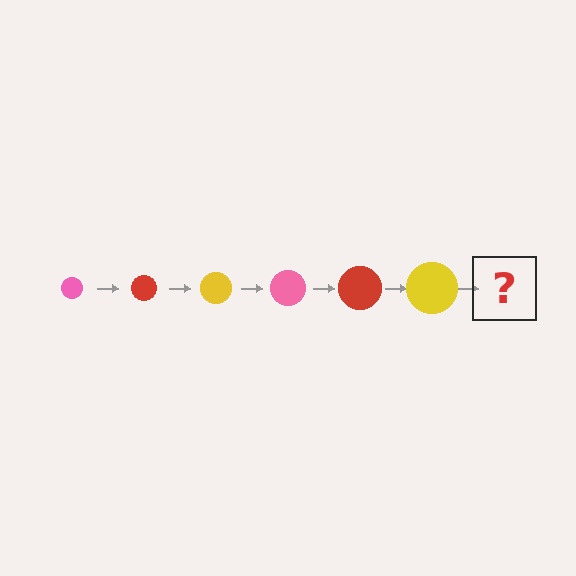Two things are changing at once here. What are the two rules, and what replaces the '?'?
The two rules are that the circle grows larger each step and the color cycles through pink, red, and yellow. The '?' should be a pink circle, larger than the previous one.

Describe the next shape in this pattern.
It should be a pink circle, larger than the previous one.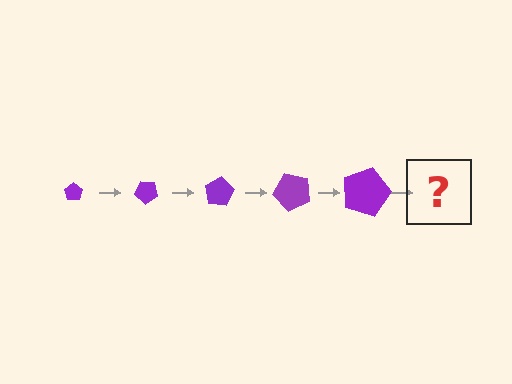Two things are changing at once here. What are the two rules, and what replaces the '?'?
The two rules are that the pentagon grows larger each step and it rotates 40 degrees each step. The '?' should be a pentagon, larger than the previous one and rotated 200 degrees from the start.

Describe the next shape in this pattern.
It should be a pentagon, larger than the previous one and rotated 200 degrees from the start.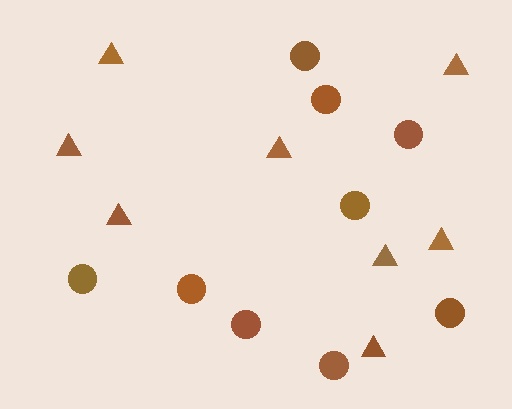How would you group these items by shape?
There are 2 groups: one group of circles (9) and one group of triangles (8).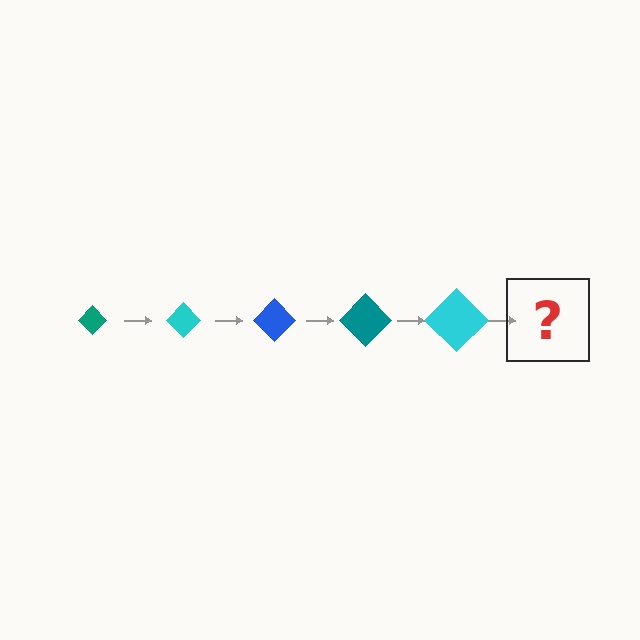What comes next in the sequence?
The next element should be a blue diamond, larger than the previous one.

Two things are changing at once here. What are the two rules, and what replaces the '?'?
The two rules are that the diamond grows larger each step and the color cycles through teal, cyan, and blue. The '?' should be a blue diamond, larger than the previous one.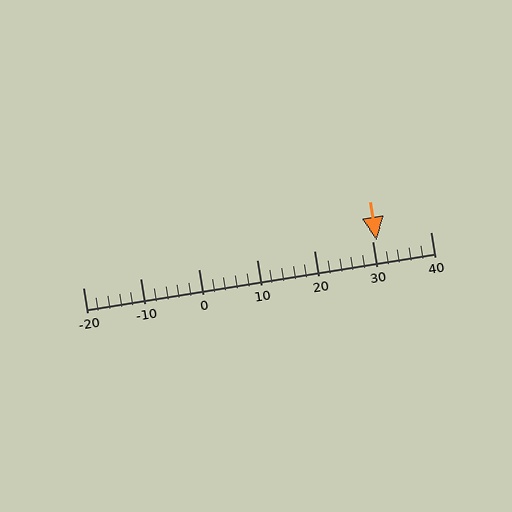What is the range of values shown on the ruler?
The ruler shows values from -20 to 40.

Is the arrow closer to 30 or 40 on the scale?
The arrow is closer to 30.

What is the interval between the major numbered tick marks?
The major tick marks are spaced 10 units apart.